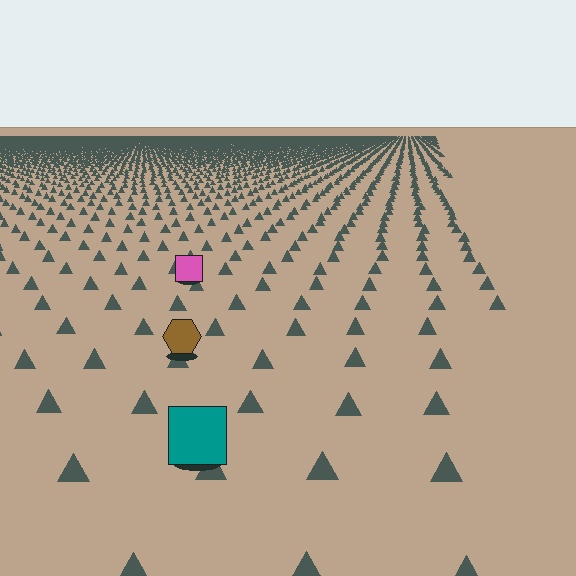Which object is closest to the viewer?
The teal square is closest. The texture marks near it are larger and more spread out.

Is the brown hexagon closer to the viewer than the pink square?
Yes. The brown hexagon is closer — you can tell from the texture gradient: the ground texture is coarser near it.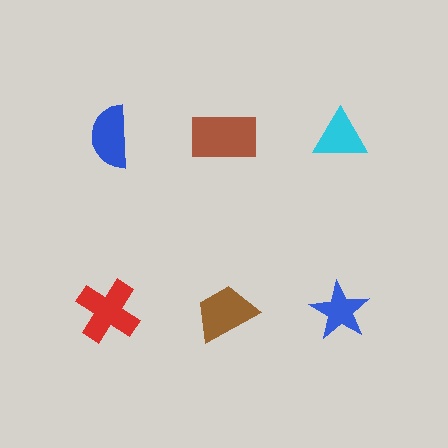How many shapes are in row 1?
3 shapes.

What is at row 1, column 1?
A blue semicircle.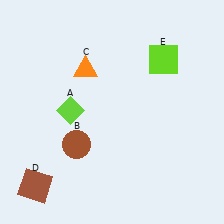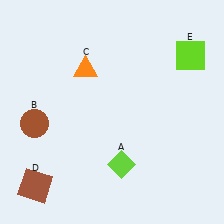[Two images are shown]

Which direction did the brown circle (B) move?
The brown circle (B) moved left.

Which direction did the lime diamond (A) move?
The lime diamond (A) moved down.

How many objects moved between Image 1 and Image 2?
3 objects moved between the two images.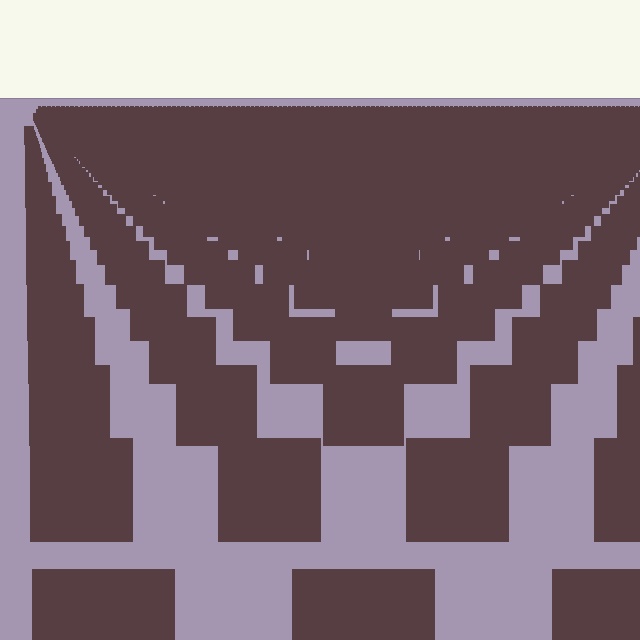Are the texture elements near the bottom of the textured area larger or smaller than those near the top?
Larger. Near the bottom, elements are closer to the viewer and appear at a bigger on-screen size.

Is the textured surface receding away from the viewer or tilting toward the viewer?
The surface is receding away from the viewer. Texture elements get smaller and denser toward the top.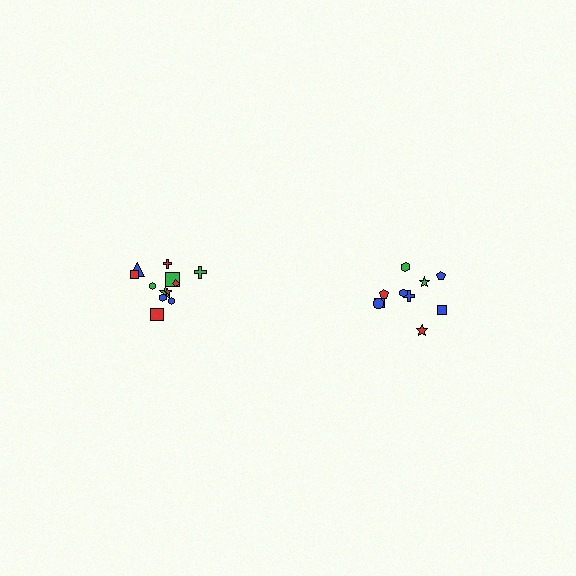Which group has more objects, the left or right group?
The left group.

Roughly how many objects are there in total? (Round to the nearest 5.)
Roughly 20 objects in total.